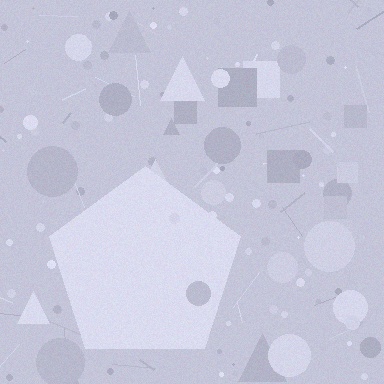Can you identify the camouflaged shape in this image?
The camouflaged shape is a pentagon.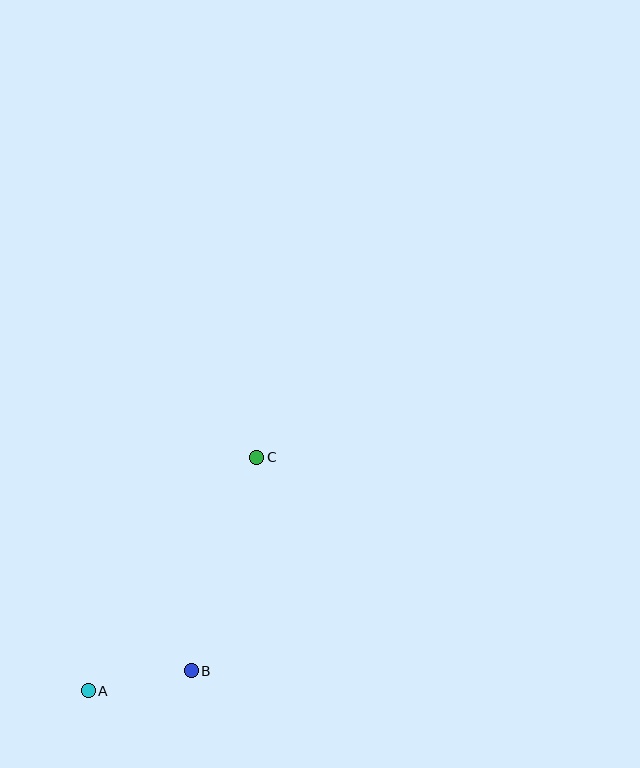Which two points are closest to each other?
Points A and B are closest to each other.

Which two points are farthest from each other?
Points A and C are farthest from each other.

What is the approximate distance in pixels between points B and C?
The distance between B and C is approximately 223 pixels.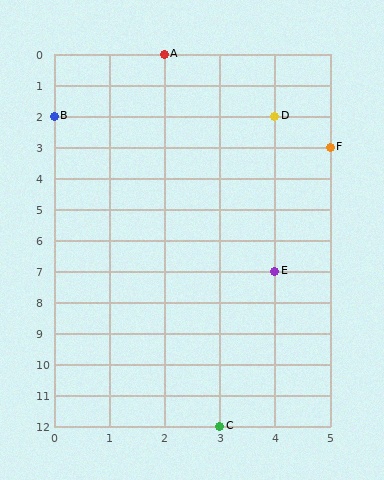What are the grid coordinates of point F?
Point F is at grid coordinates (5, 3).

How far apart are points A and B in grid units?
Points A and B are 2 columns and 2 rows apart (about 2.8 grid units diagonally).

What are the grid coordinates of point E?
Point E is at grid coordinates (4, 7).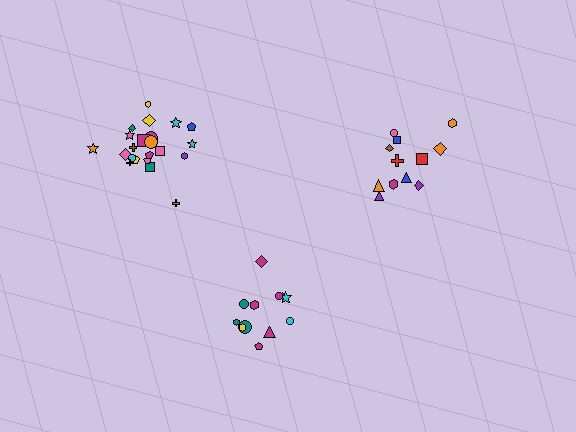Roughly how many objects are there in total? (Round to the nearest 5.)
Roughly 45 objects in total.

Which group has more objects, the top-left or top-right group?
The top-left group.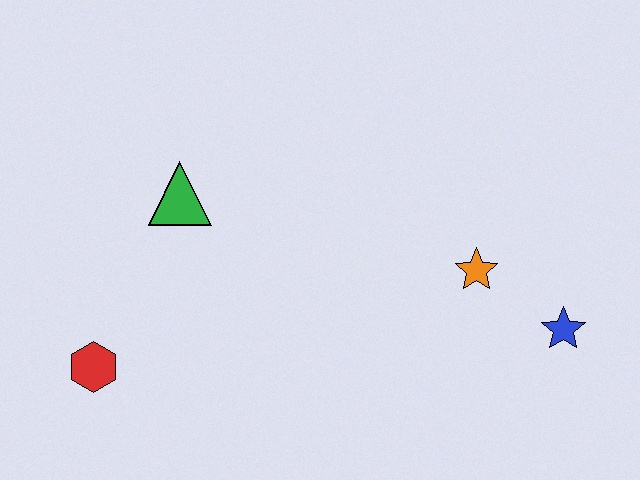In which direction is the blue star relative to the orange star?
The blue star is to the right of the orange star.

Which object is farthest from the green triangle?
The blue star is farthest from the green triangle.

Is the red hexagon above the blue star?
No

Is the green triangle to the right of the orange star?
No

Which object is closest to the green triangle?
The red hexagon is closest to the green triangle.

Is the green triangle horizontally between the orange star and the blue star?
No